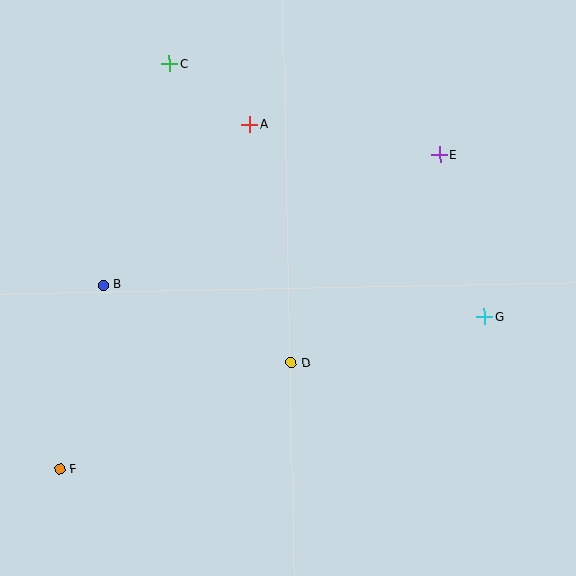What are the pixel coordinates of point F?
Point F is at (60, 469).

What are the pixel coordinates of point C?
Point C is at (169, 64).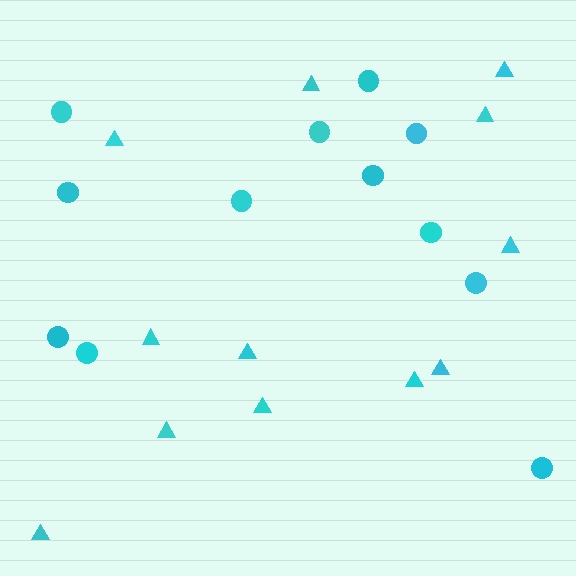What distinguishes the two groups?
There are 2 groups: one group of triangles (12) and one group of circles (12).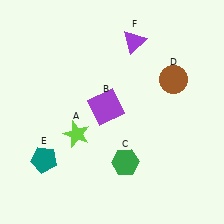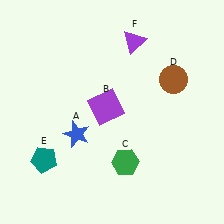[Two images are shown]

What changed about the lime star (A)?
In Image 1, A is lime. In Image 2, it changed to blue.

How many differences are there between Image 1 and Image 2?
There is 1 difference between the two images.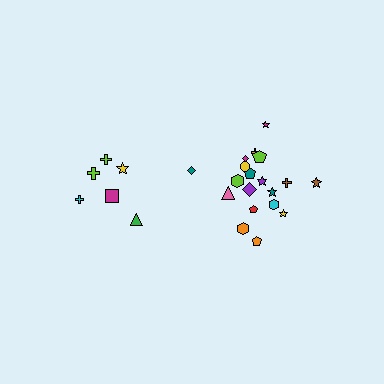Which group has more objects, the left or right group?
The right group.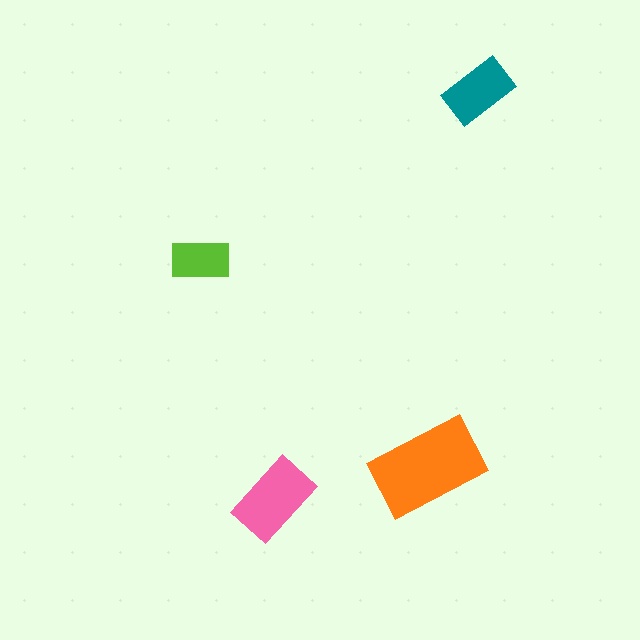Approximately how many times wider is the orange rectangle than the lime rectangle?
About 2 times wider.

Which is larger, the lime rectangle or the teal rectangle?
The teal one.